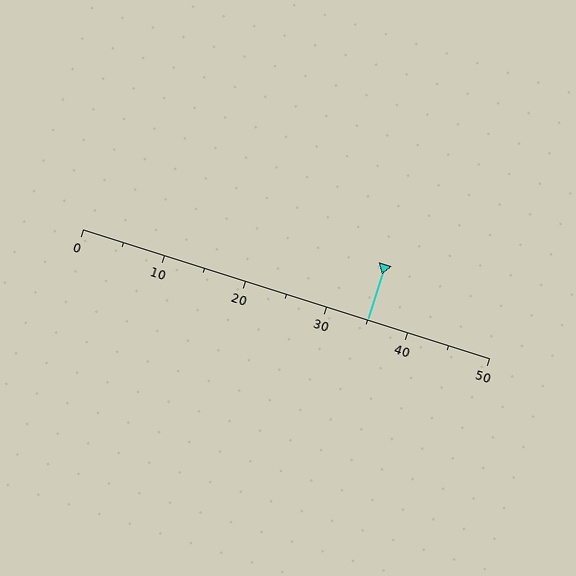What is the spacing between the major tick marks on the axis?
The major ticks are spaced 10 apart.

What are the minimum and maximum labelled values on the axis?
The axis runs from 0 to 50.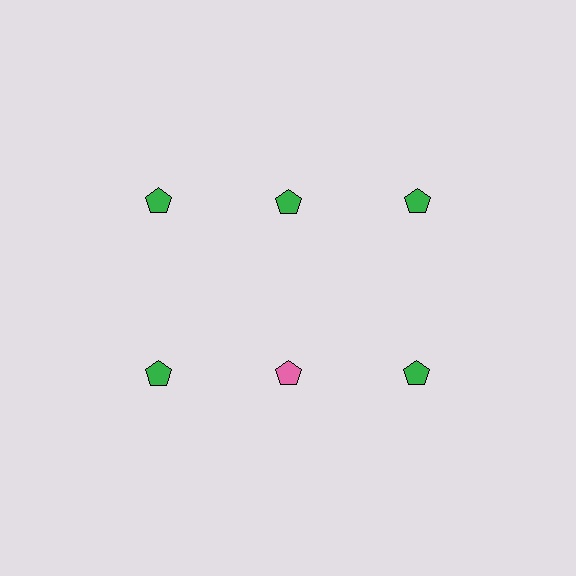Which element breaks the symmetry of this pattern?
The pink pentagon in the second row, second from left column breaks the symmetry. All other shapes are green pentagons.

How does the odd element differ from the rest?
It has a different color: pink instead of green.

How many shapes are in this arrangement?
There are 6 shapes arranged in a grid pattern.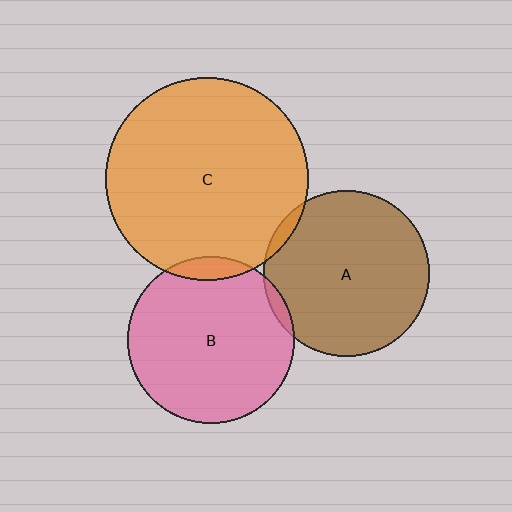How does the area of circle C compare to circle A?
Approximately 1.5 times.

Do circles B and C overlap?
Yes.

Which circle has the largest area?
Circle C (orange).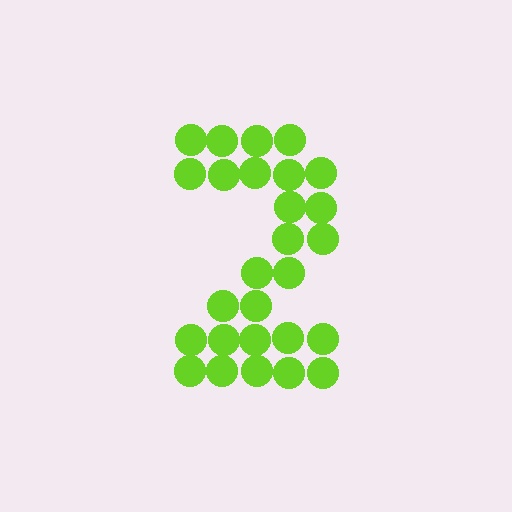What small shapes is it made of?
It is made of small circles.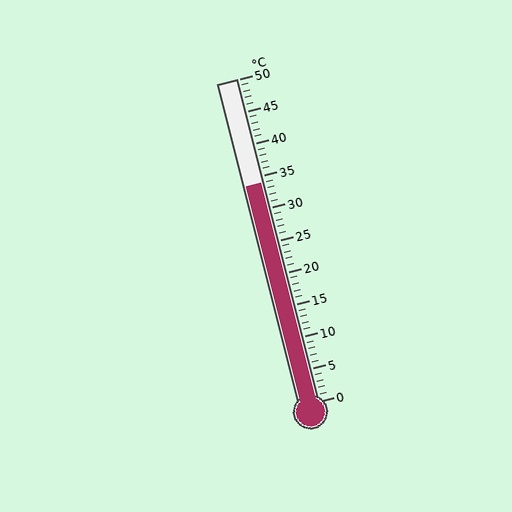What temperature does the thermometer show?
The thermometer shows approximately 34°C.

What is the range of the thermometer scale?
The thermometer scale ranges from 0°C to 50°C.